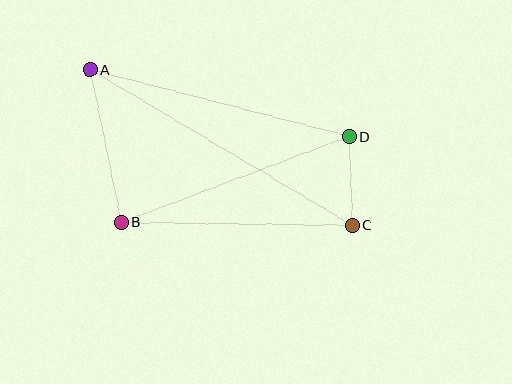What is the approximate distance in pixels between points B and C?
The distance between B and C is approximately 231 pixels.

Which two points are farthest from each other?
Points A and C are farthest from each other.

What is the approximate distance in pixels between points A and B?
The distance between A and B is approximately 155 pixels.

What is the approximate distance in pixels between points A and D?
The distance between A and D is approximately 268 pixels.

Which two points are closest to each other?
Points C and D are closest to each other.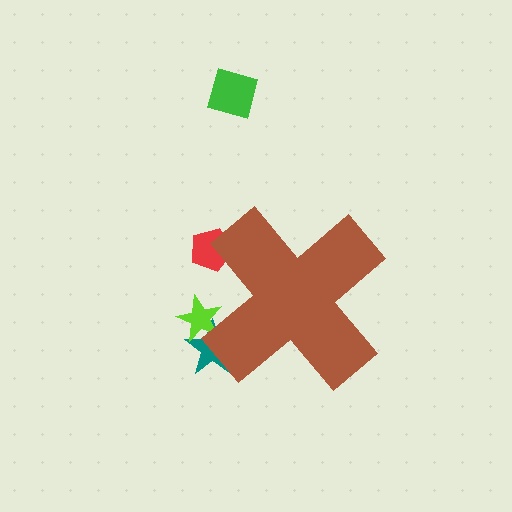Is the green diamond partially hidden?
No, the green diamond is fully visible.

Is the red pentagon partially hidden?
Yes, the red pentagon is partially hidden behind the brown cross.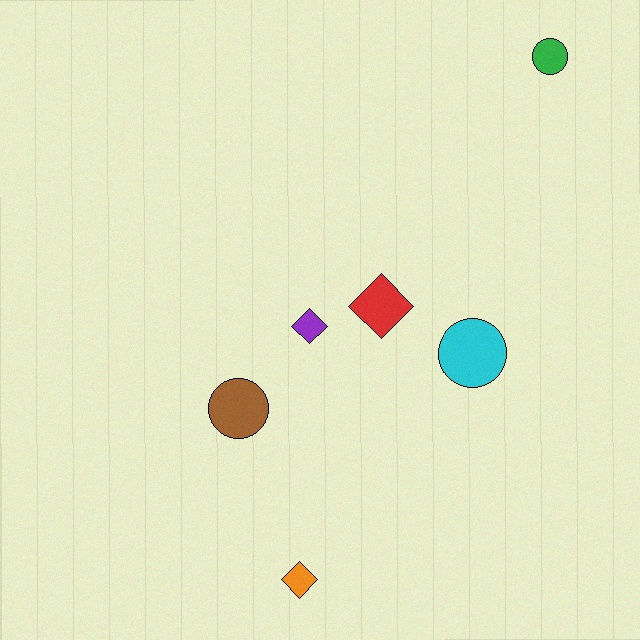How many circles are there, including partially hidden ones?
There are 3 circles.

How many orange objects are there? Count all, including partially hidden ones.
There is 1 orange object.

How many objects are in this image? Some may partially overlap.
There are 6 objects.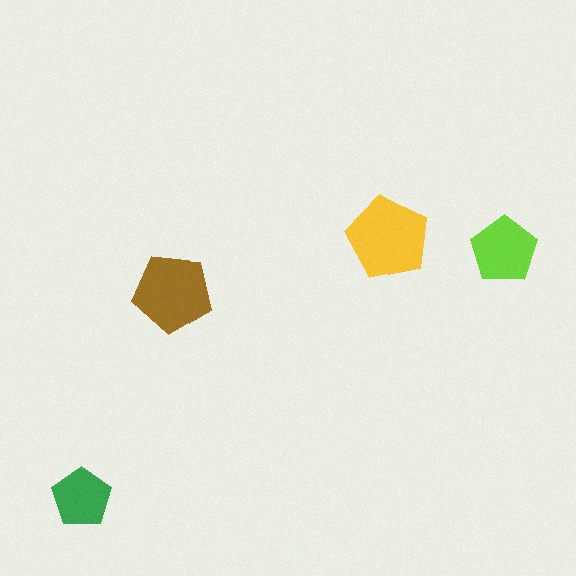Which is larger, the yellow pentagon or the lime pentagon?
The yellow one.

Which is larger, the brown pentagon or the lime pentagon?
The brown one.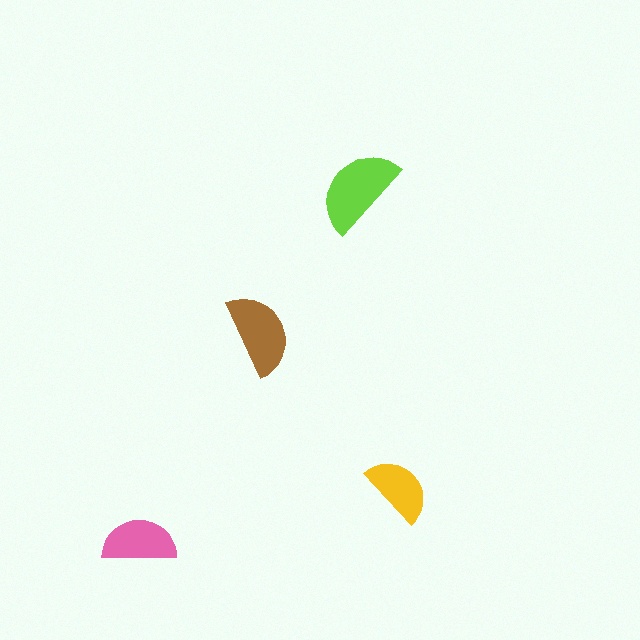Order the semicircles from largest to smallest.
the lime one, the brown one, the pink one, the yellow one.